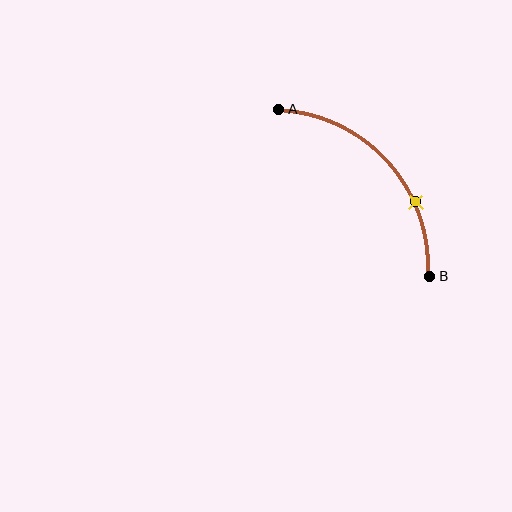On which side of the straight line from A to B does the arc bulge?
The arc bulges above and to the right of the straight line connecting A and B.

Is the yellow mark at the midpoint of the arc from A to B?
No. The yellow mark lies on the arc but is closer to endpoint B. The arc midpoint would be at the point on the curve equidistant along the arc from both A and B.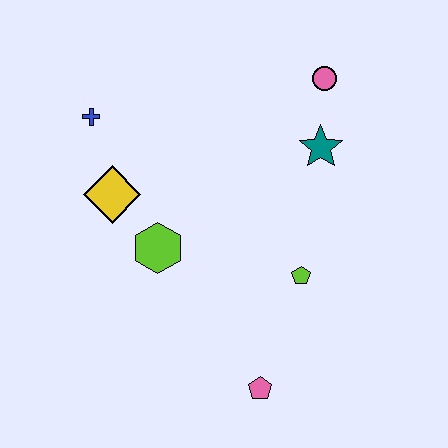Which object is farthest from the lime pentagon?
The blue cross is farthest from the lime pentagon.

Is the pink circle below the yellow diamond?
No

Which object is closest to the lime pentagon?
The pink pentagon is closest to the lime pentagon.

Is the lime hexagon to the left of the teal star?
Yes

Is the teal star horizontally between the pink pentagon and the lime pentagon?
No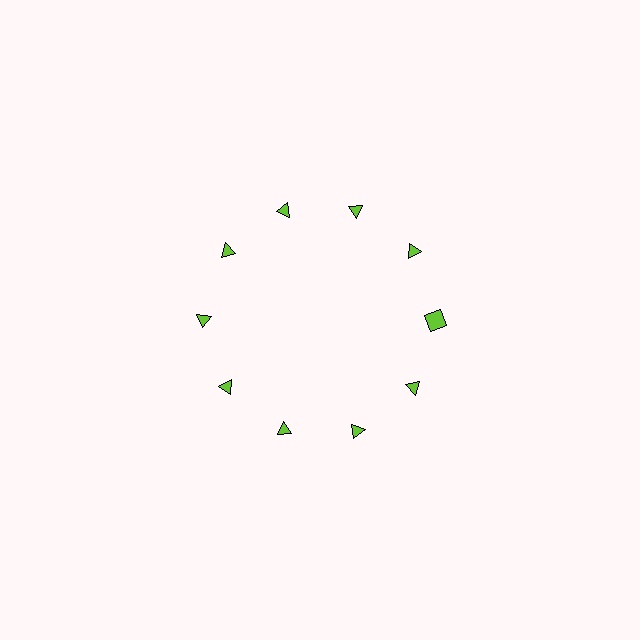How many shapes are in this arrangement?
There are 10 shapes arranged in a ring pattern.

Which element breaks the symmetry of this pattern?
The lime square at roughly the 3 o'clock position breaks the symmetry. All other shapes are lime triangles.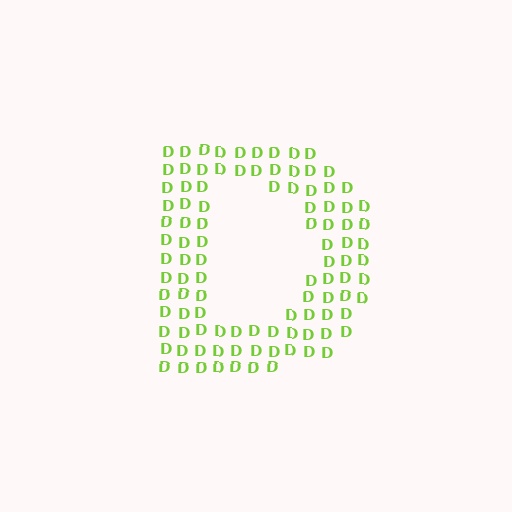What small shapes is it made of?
It is made of small letter D's.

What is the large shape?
The large shape is the letter D.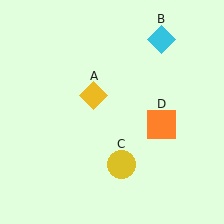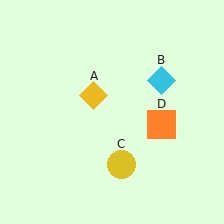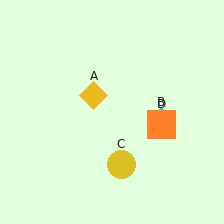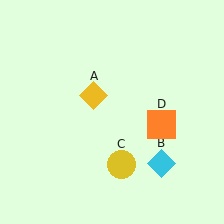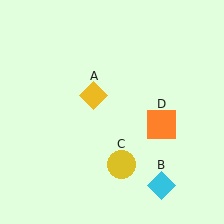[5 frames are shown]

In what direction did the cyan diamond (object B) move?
The cyan diamond (object B) moved down.